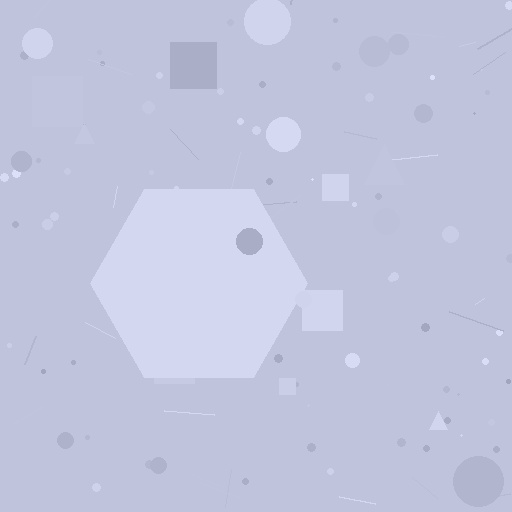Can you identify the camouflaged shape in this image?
The camouflaged shape is a hexagon.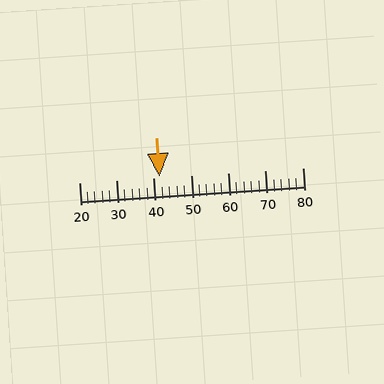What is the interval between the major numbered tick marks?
The major tick marks are spaced 10 units apart.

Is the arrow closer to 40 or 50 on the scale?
The arrow is closer to 40.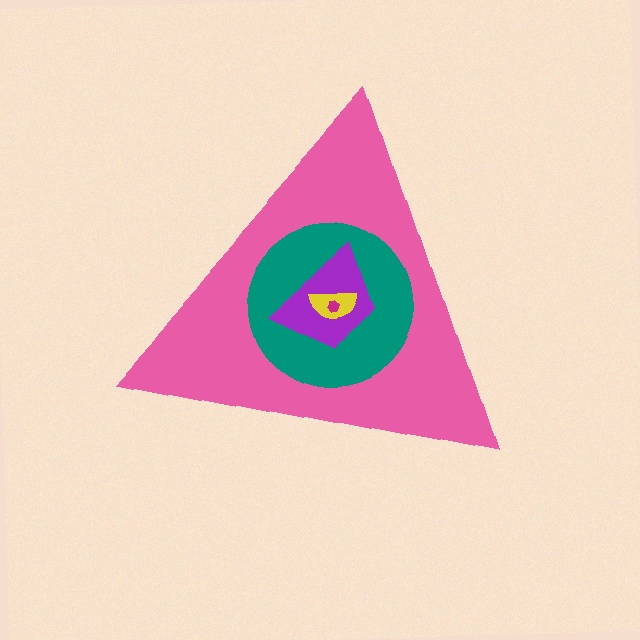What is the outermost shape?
The pink triangle.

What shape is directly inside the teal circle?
The purple trapezoid.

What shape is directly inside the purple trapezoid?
The yellow semicircle.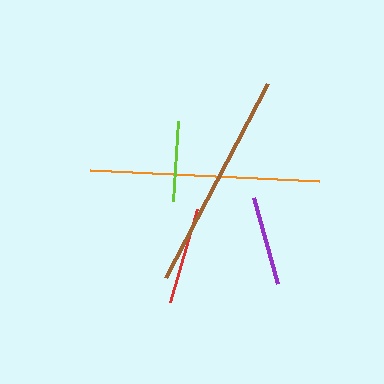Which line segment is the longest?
The orange line is the longest at approximately 229 pixels.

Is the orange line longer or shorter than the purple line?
The orange line is longer than the purple line.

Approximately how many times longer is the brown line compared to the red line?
The brown line is approximately 2.3 times the length of the red line.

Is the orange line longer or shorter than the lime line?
The orange line is longer than the lime line.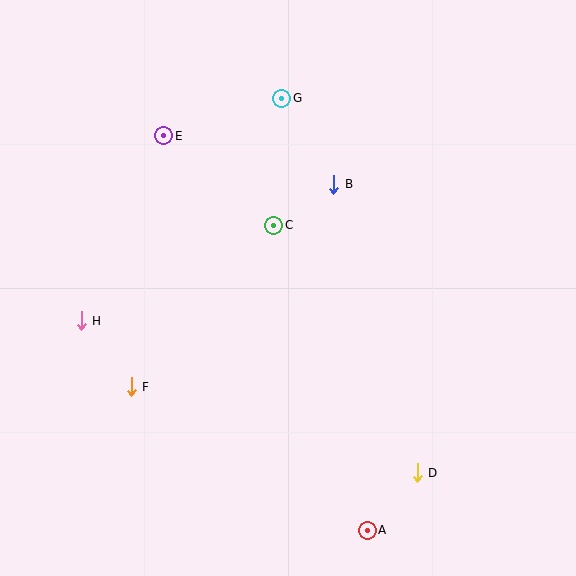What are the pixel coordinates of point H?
Point H is at (81, 321).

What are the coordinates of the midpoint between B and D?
The midpoint between B and D is at (375, 329).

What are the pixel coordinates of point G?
Point G is at (282, 98).